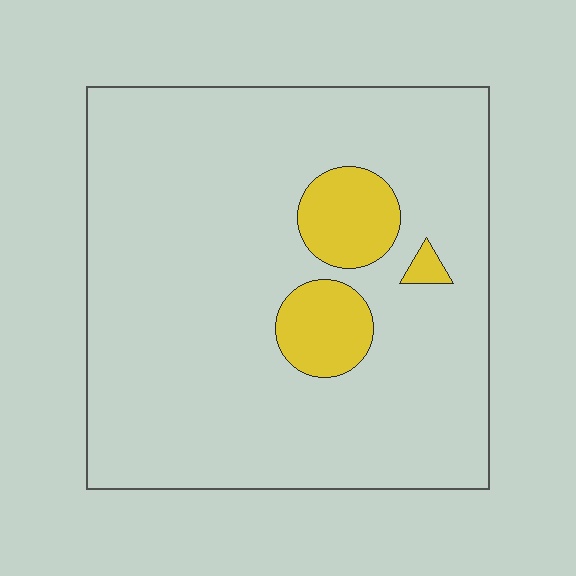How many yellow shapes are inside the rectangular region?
3.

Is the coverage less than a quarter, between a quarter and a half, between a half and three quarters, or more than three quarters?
Less than a quarter.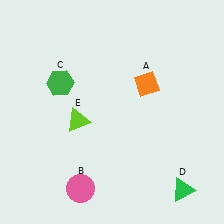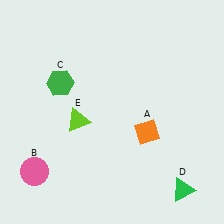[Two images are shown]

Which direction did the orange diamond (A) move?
The orange diamond (A) moved down.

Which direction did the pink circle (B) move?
The pink circle (B) moved left.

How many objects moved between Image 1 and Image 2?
2 objects moved between the two images.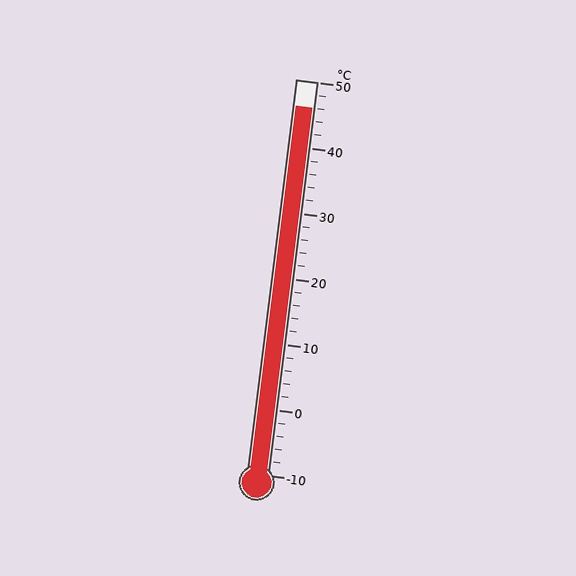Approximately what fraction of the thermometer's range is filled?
The thermometer is filled to approximately 95% of its range.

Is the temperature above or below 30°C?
The temperature is above 30°C.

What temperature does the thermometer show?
The thermometer shows approximately 46°C.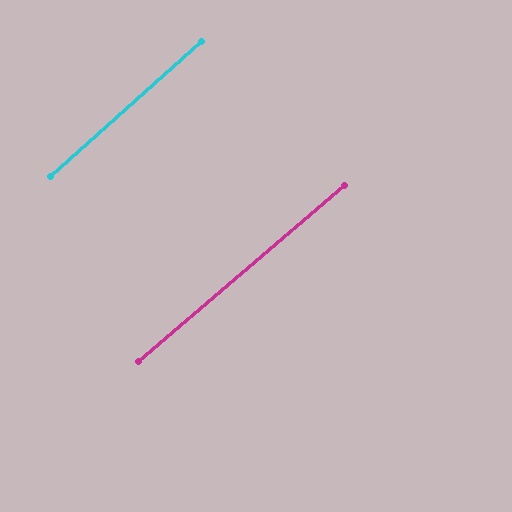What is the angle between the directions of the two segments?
Approximately 1 degree.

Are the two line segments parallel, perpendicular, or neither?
Parallel — their directions differ by only 1.3°.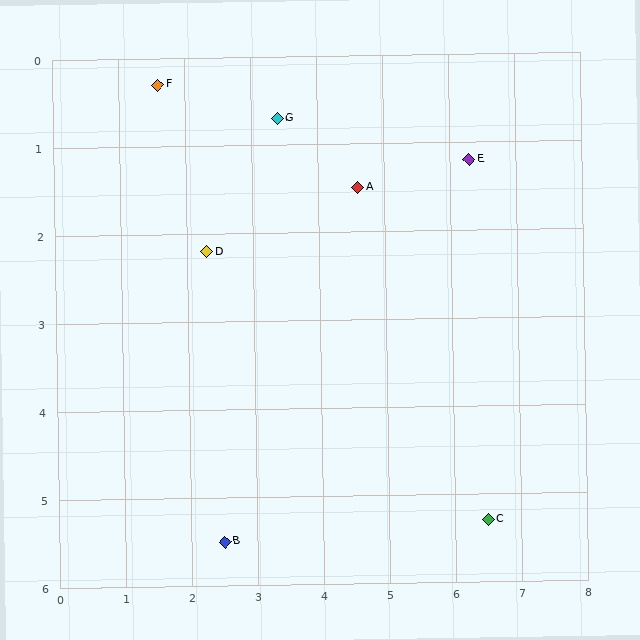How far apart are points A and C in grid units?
Points A and C are about 4.2 grid units apart.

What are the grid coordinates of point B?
Point B is at approximately (2.5, 5.5).